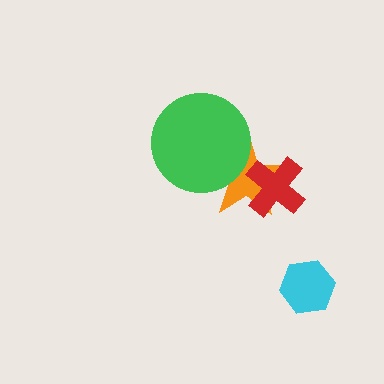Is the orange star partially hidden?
Yes, it is partially covered by another shape.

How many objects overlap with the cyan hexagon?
0 objects overlap with the cyan hexagon.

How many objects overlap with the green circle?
1 object overlaps with the green circle.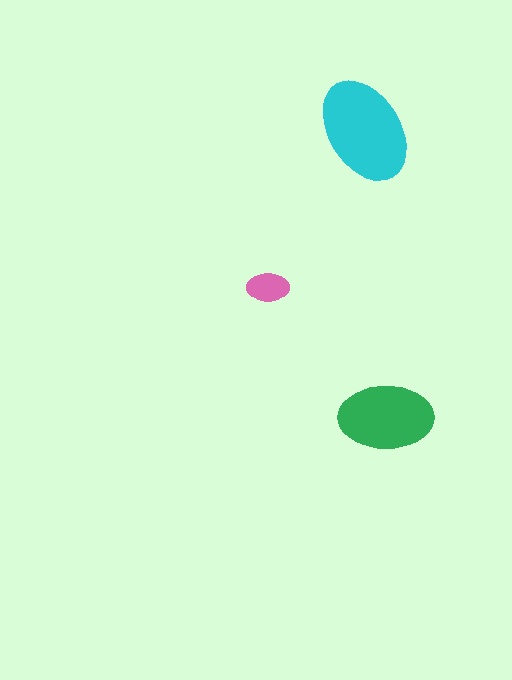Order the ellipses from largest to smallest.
the cyan one, the green one, the pink one.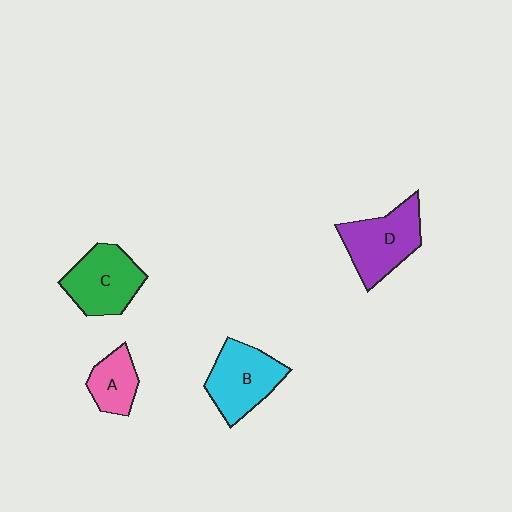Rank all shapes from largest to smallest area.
From largest to smallest: D (purple), B (cyan), C (green), A (pink).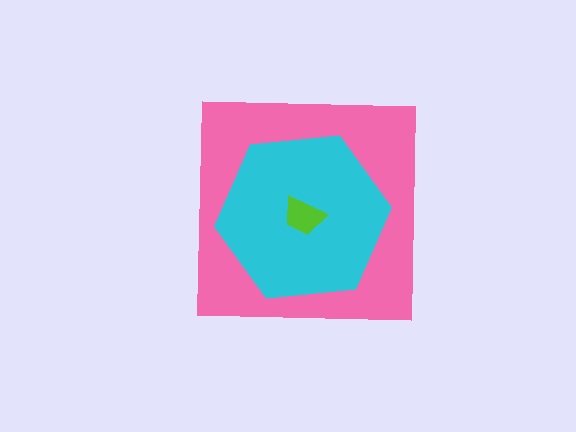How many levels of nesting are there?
3.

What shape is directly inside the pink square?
The cyan hexagon.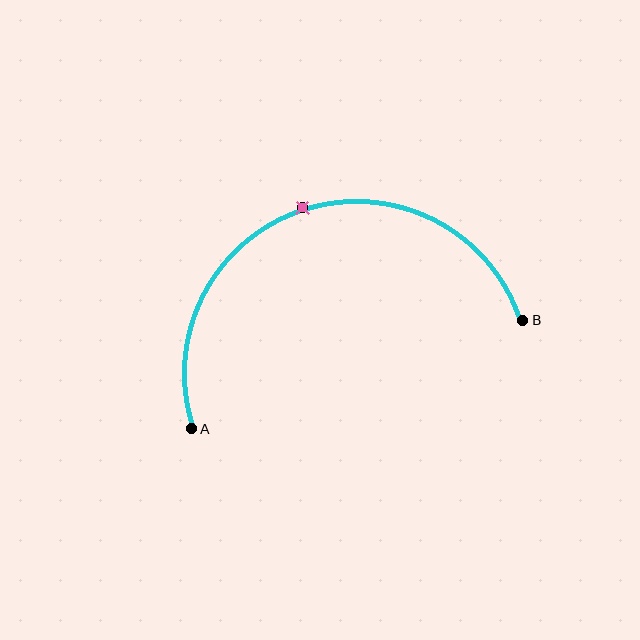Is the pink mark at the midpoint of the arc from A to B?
Yes. The pink mark lies on the arc at equal arc-length from both A and B — it is the arc midpoint.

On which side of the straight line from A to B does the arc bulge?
The arc bulges above the straight line connecting A and B.